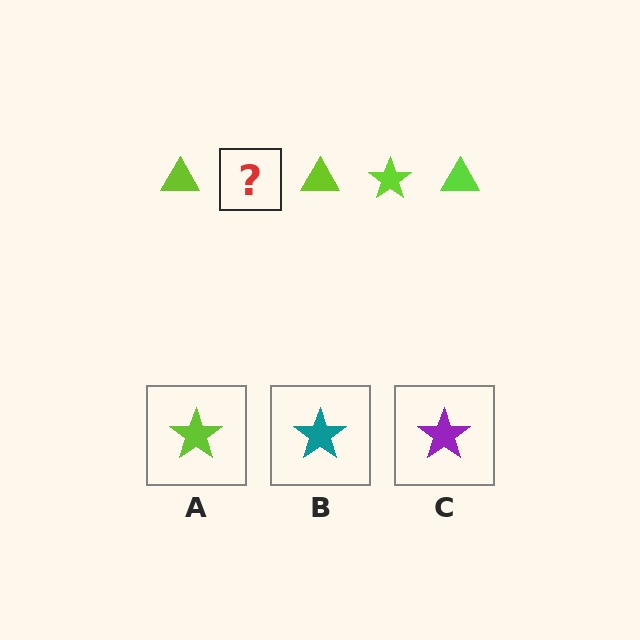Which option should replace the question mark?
Option A.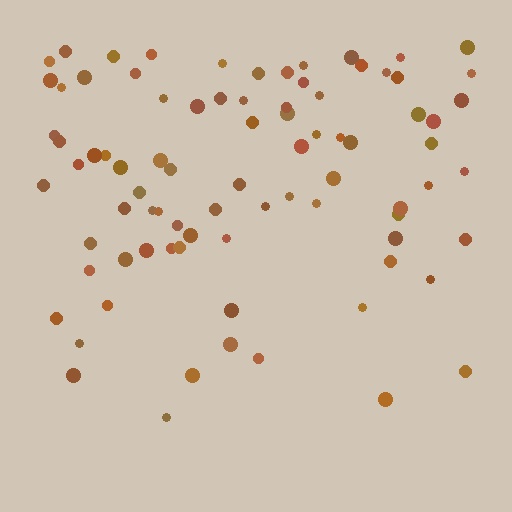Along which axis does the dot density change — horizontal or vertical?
Vertical.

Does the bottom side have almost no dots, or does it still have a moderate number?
Still a moderate number, just noticeably fewer than the top.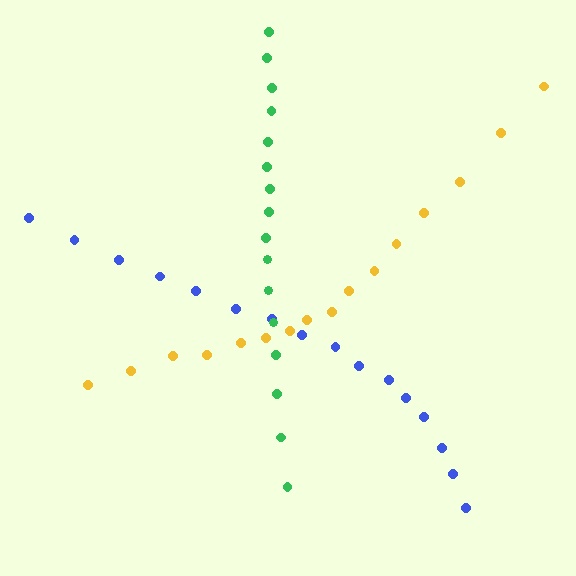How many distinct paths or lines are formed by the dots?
There are 3 distinct paths.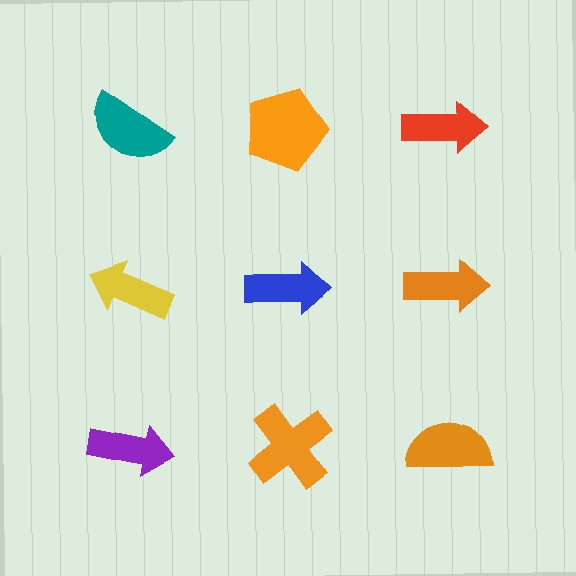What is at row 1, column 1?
A teal semicircle.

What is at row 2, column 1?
A yellow arrow.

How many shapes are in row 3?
3 shapes.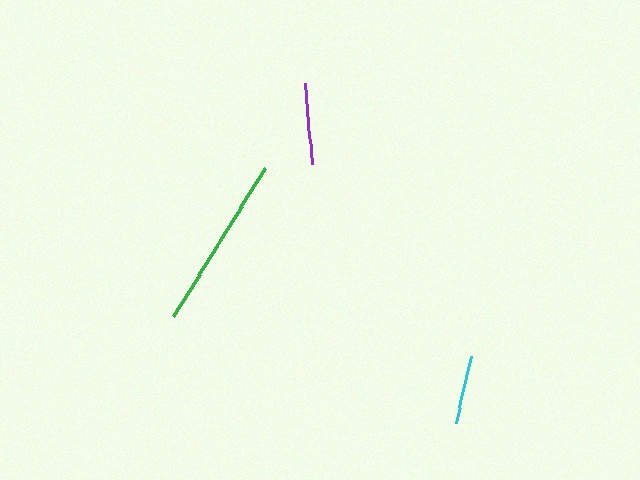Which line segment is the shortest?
The cyan line is the shortest at approximately 68 pixels.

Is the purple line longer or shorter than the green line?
The green line is longer than the purple line.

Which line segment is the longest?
The green line is the longest at approximately 174 pixels.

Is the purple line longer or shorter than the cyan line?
The purple line is longer than the cyan line.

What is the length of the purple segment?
The purple segment is approximately 82 pixels long.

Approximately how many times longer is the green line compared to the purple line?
The green line is approximately 2.1 times the length of the purple line.